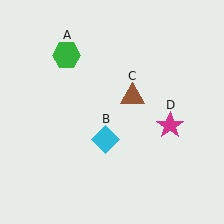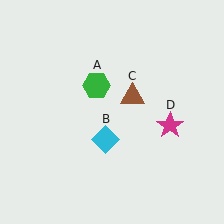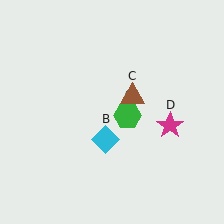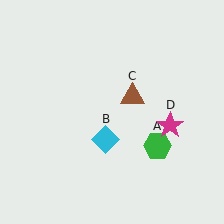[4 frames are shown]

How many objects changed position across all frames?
1 object changed position: green hexagon (object A).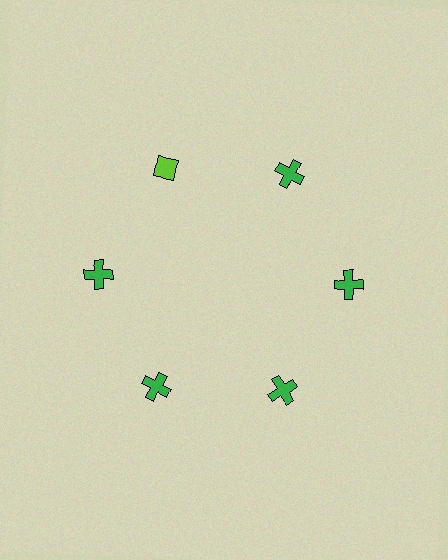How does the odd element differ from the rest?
It differs in both color (lime instead of green) and shape (diamond instead of cross).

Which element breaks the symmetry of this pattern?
The lime diamond at roughly the 11 o'clock position breaks the symmetry. All other shapes are green crosses.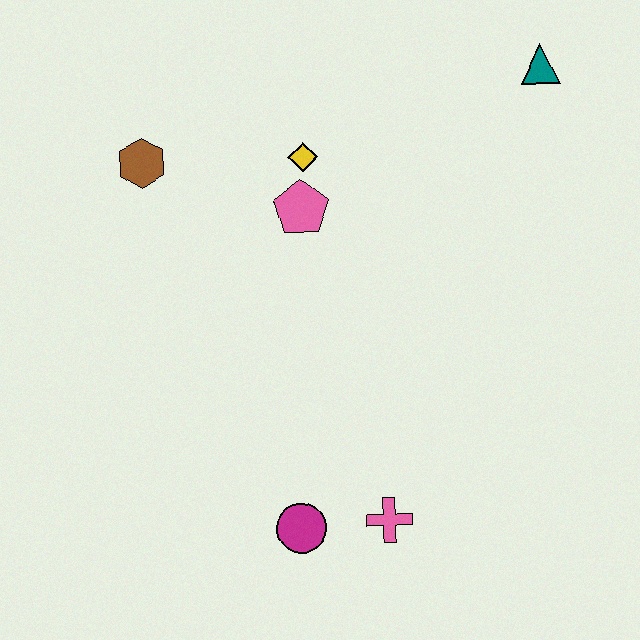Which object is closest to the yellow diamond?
The pink pentagon is closest to the yellow diamond.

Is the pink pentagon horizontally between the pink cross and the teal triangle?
No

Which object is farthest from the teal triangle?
The magenta circle is farthest from the teal triangle.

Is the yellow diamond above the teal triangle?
No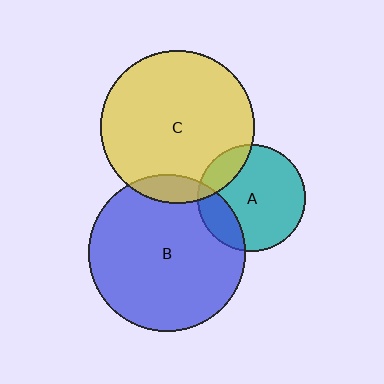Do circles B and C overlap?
Yes.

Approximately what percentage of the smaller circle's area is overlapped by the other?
Approximately 10%.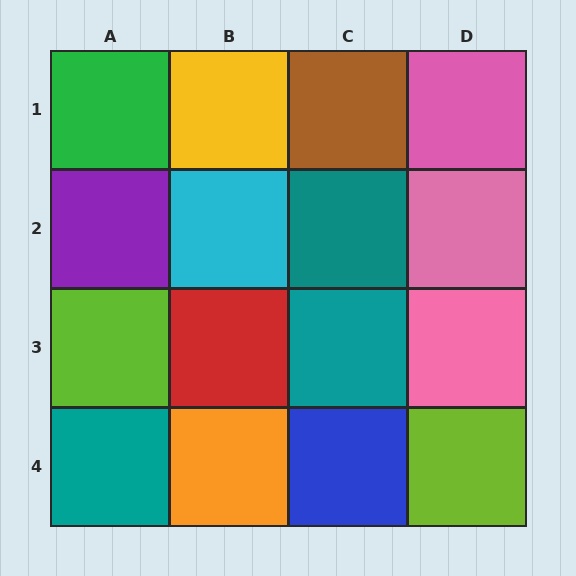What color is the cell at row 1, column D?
Pink.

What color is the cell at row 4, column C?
Blue.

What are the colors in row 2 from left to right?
Purple, cyan, teal, pink.